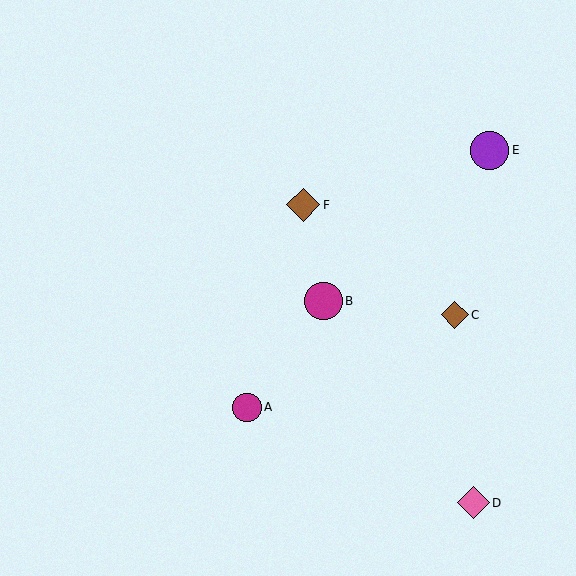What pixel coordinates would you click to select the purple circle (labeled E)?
Click at (490, 150) to select the purple circle E.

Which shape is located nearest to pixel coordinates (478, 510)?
The pink diamond (labeled D) at (473, 503) is nearest to that location.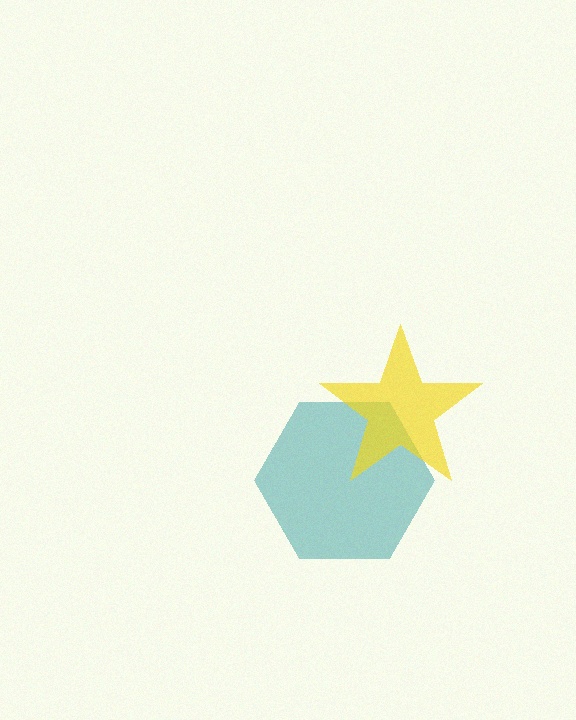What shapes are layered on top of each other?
The layered shapes are: a teal hexagon, a yellow star.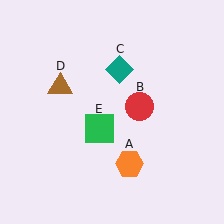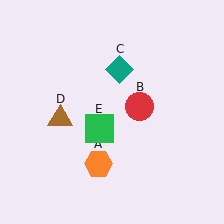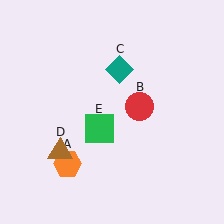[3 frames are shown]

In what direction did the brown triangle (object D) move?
The brown triangle (object D) moved down.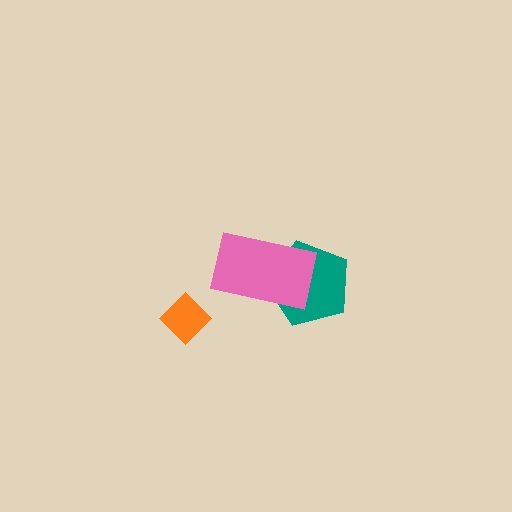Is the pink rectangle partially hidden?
No, no other shape covers it.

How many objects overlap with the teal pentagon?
1 object overlaps with the teal pentagon.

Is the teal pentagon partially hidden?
Yes, it is partially covered by another shape.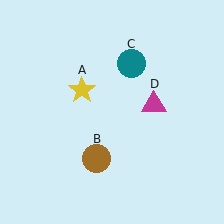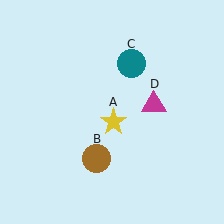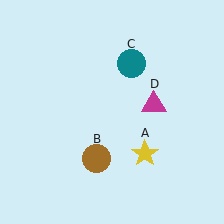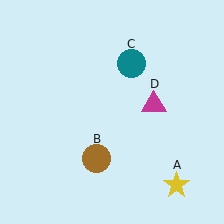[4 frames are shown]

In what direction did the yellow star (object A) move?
The yellow star (object A) moved down and to the right.